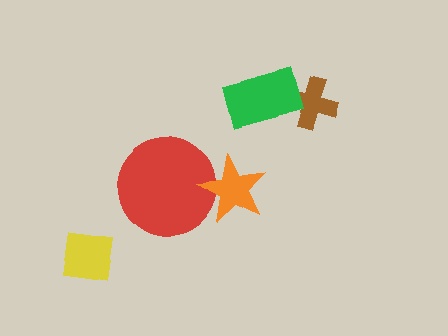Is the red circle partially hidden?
Yes, it is partially covered by another shape.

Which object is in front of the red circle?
The orange star is in front of the red circle.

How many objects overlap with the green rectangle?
1 object overlaps with the green rectangle.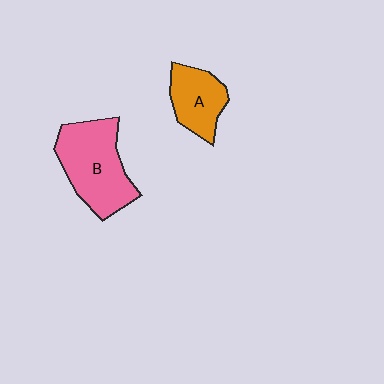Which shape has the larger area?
Shape B (pink).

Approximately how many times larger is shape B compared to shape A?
Approximately 1.7 times.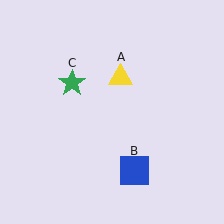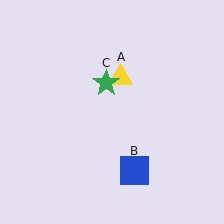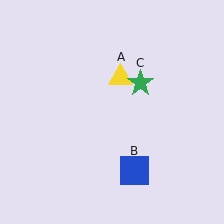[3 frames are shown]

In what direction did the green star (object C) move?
The green star (object C) moved right.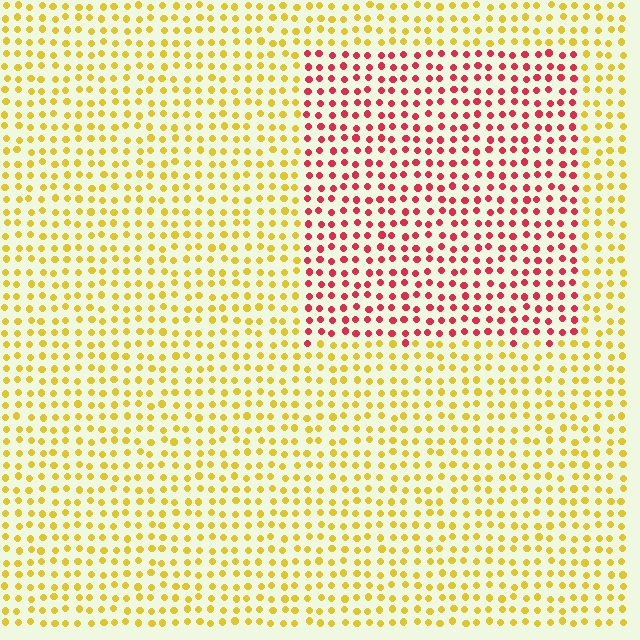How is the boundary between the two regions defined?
The boundary is defined purely by a slight shift in hue (about 63 degrees). Spacing, size, and orientation are identical on both sides.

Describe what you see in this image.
The image is filled with small yellow elements in a uniform arrangement. A rectangle-shaped region is visible where the elements are tinted to a slightly different hue, forming a subtle color boundary.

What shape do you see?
I see a rectangle.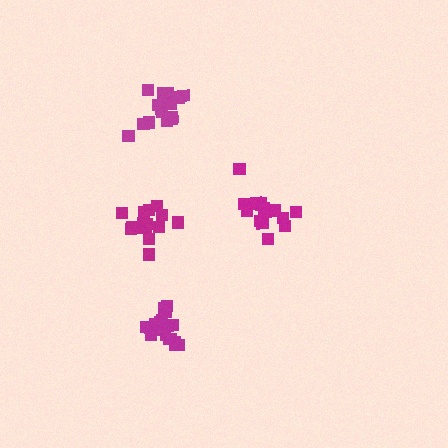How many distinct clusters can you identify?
There are 4 distinct clusters.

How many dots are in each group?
Group 1: 18 dots, Group 2: 16 dots, Group 3: 14 dots, Group 4: 17 dots (65 total).